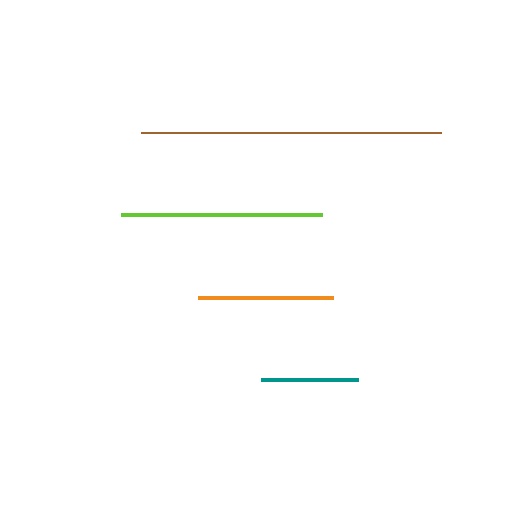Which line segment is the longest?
The brown line is the longest at approximately 301 pixels.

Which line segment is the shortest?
The teal line is the shortest at approximately 97 pixels.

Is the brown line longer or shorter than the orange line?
The brown line is longer than the orange line.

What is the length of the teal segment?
The teal segment is approximately 97 pixels long.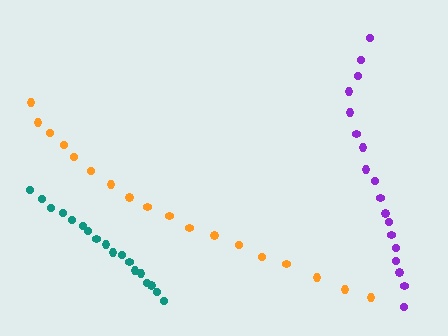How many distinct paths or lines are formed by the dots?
There are 3 distinct paths.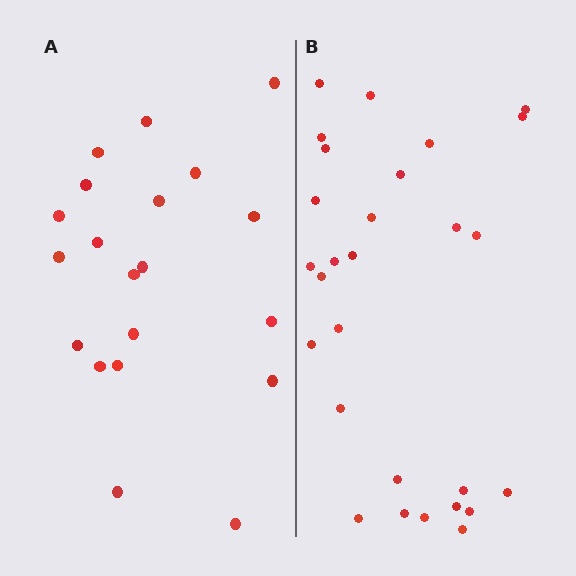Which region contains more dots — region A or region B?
Region B (the right region) has more dots.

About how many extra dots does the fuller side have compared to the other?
Region B has roughly 8 or so more dots than region A.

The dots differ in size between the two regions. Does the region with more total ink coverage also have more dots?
No. Region A has more total ink coverage because its dots are larger, but region B actually contains more individual dots. Total area can be misleading — the number of items is what matters here.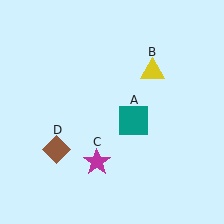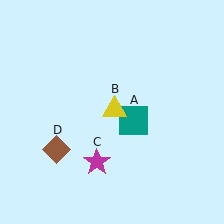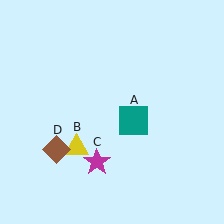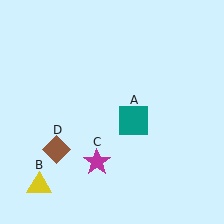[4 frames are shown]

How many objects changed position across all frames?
1 object changed position: yellow triangle (object B).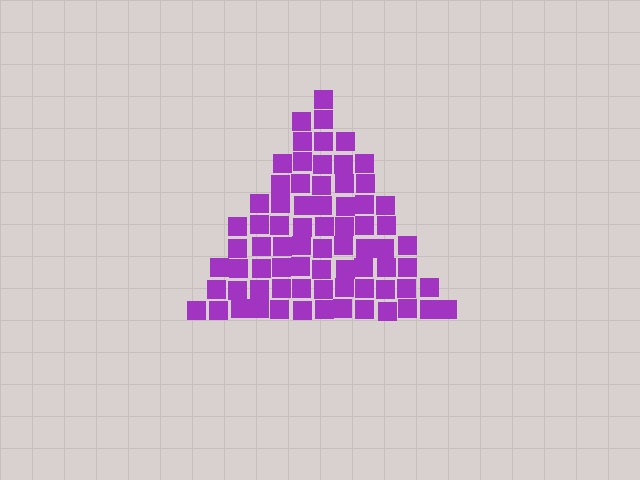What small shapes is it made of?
It is made of small squares.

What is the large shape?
The large shape is a triangle.